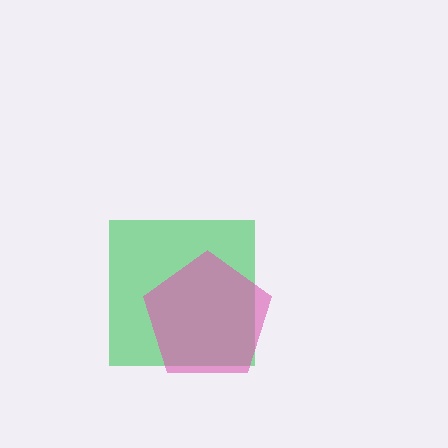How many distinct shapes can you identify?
There are 2 distinct shapes: a green square, a pink pentagon.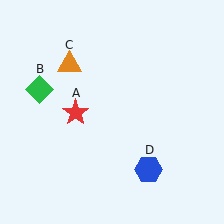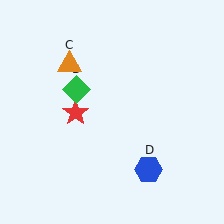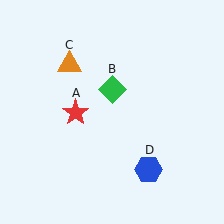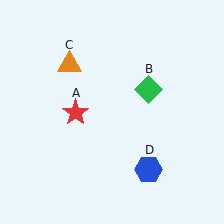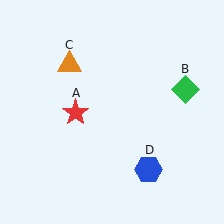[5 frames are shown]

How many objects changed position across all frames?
1 object changed position: green diamond (object B).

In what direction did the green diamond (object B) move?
The green diamond (object B) moved right.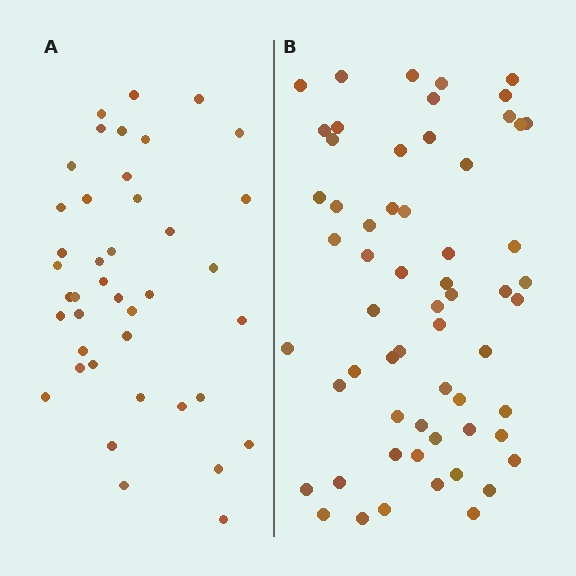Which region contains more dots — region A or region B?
Region B (the right region) has more dots.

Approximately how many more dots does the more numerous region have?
Region B has approximately 20 more dots than region A.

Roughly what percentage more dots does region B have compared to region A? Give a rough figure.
About 45% more.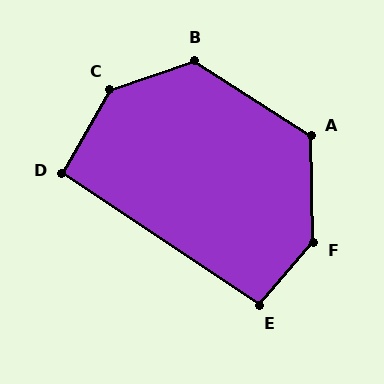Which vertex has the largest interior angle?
C, at approximately 138 degrees.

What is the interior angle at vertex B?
Approximately 128 degrees (obtuse).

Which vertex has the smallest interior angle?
D, at approximately 94 degrees.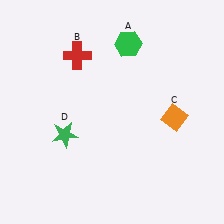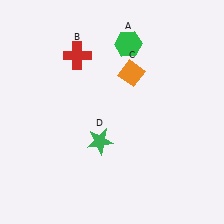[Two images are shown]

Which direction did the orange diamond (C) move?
The orange diamond (C) moved up.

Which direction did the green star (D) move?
The green star (D) moved right.